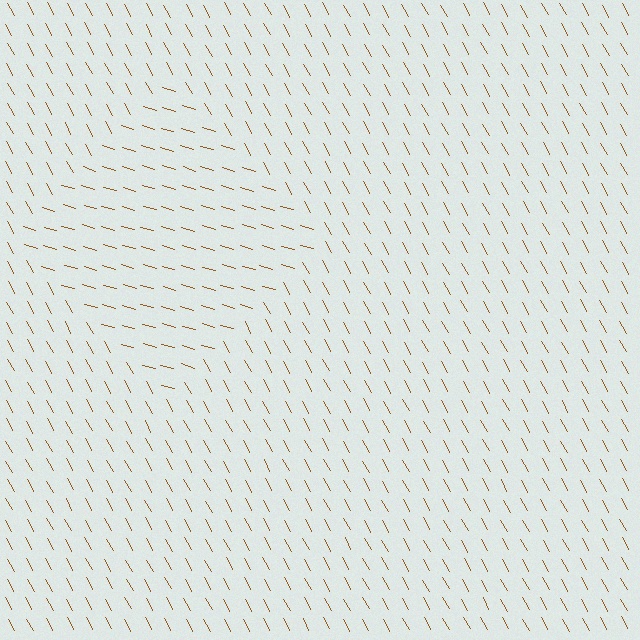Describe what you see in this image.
The image is filled with small brown line segments. A diamond region in the image has lines oriented differently from the surrounding lines, creating a visible texture boundary.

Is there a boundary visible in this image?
Yes, there is a texture boundary formed by a change in line orientation.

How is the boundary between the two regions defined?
The boundary is defined purely by a change in line orientation (approximately 45 degrees difference). All lines are the same color and thickness.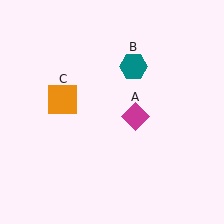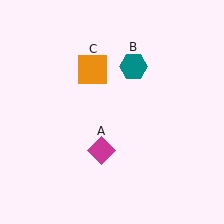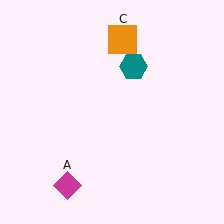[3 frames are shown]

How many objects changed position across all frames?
2 objects changed position: magenta diamond (object A), orange square (object C).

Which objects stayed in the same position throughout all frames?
Teal hexagon (object B) remained stationary.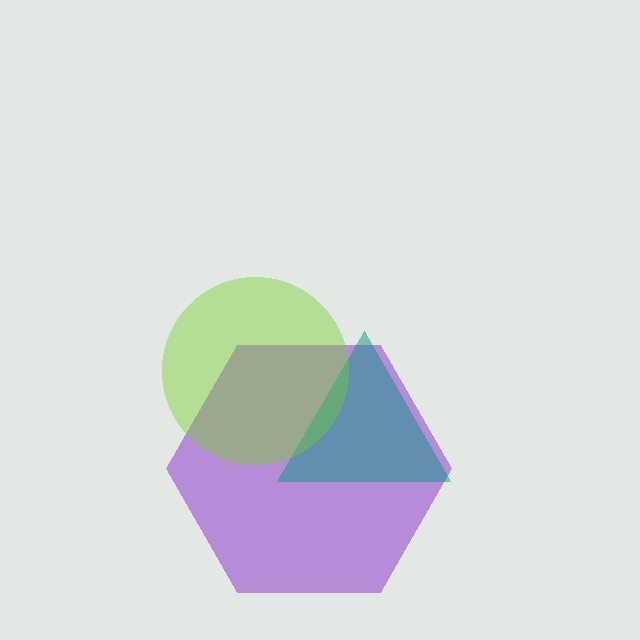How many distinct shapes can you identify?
There are 3 distinct shapes: a purple hexagon, a teal triangle, a lime circle.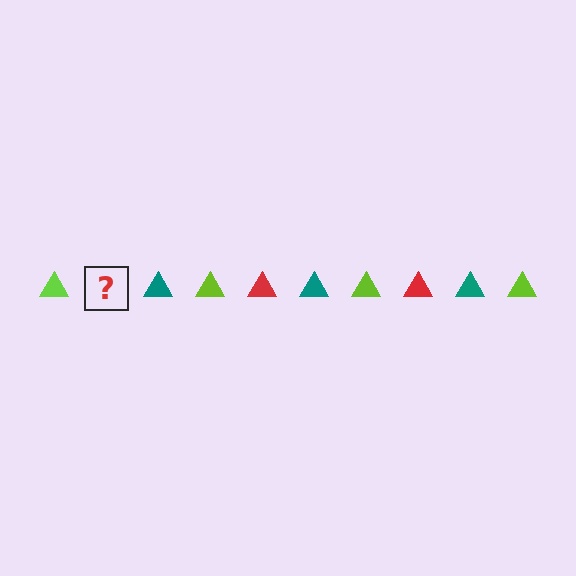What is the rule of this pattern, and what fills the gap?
The rule is that the pattern cycles through lime, red, teal triangles. The gap should be filled with a red triangle.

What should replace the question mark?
The question mark should be replaced with a red triangle.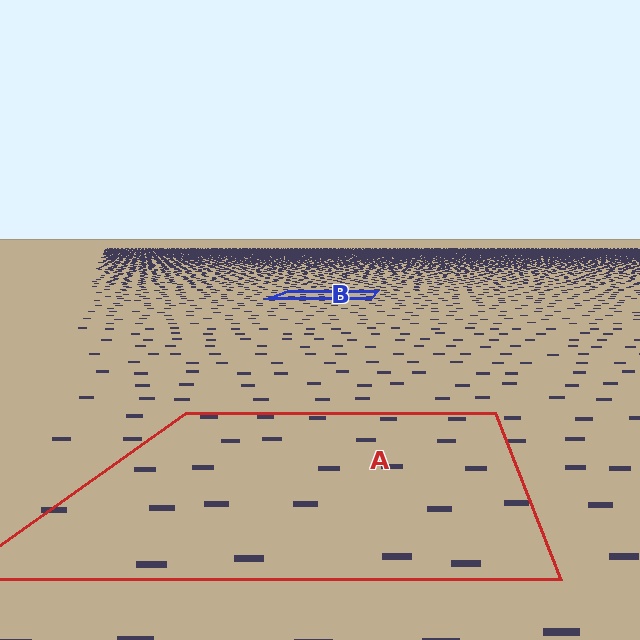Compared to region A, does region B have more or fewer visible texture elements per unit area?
Region B has more texture elements per unit area — they are packed more densely because it is farther away.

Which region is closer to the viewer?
Region A is closer. The texture elements there are larger and more spread out.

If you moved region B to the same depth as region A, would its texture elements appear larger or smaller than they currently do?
They would appear larger. At a closer depth, the same texture elements are projected at a bigger on-screen size.